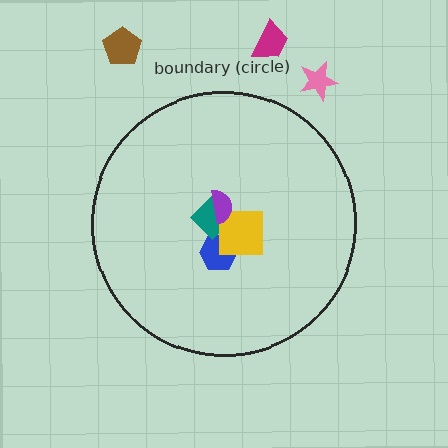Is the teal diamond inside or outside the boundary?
Inside.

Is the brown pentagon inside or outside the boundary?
Outside.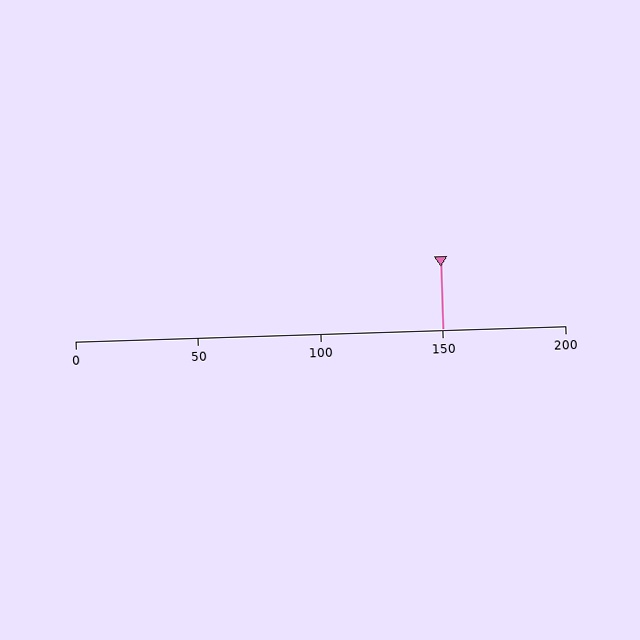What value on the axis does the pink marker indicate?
The marker indicates approximately 150.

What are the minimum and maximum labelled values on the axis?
The axis runs from 0 to 200.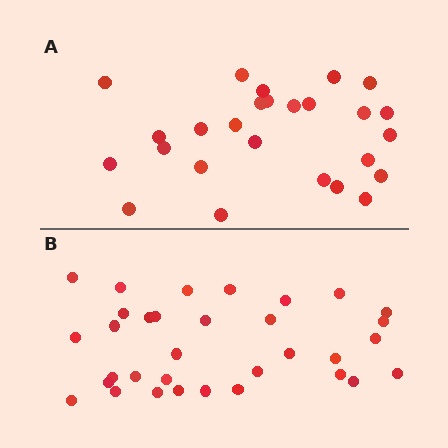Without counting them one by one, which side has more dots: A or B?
Region B (the bottom region) has more dots.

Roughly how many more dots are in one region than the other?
Region B has roughly 8 or so more dots than region A.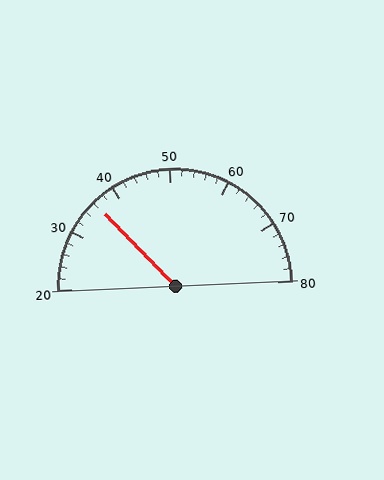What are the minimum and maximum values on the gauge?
The gauge ranges from 20 to 80.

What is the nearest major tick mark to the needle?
The nearest major tick mark is 40.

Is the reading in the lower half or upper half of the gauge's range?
The reading is in the lower half of the range (20 to 80).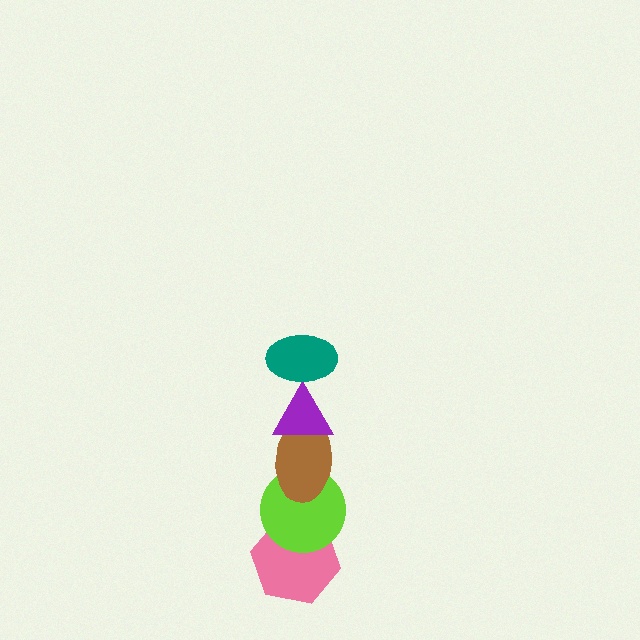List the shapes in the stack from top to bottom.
From top to bottom: the teal ellipse, the purple triangle, the brown ellipse, the lime circle, the pink hexagon.